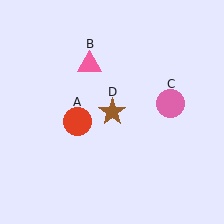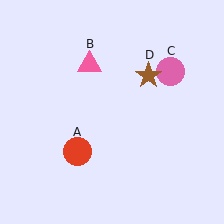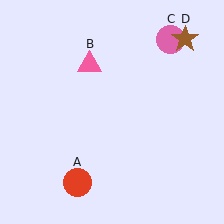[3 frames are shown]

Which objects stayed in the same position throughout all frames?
Pink triangle (object B) remained stationary.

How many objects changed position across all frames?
3 objects changed position: red circle (object A), pink circle (object C), brown star (object D).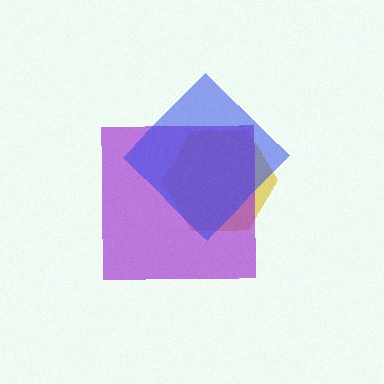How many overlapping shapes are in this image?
There are 3 overlapping shapes in the image.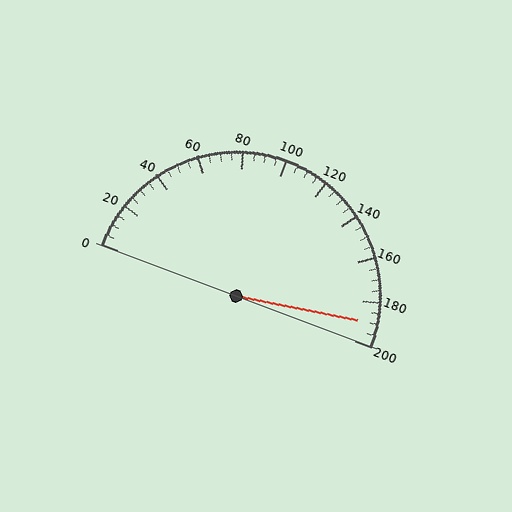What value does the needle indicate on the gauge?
The needle indicates approximately 190.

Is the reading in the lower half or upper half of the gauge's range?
The reading is in the upper half of the range (0 to 200).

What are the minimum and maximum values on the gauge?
The gauge ranges from 0 to 200.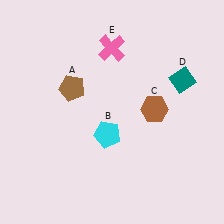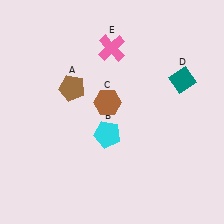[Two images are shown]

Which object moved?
The brown hexagon (C) moved left.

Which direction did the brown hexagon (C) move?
The brown hexagon (C) moved left.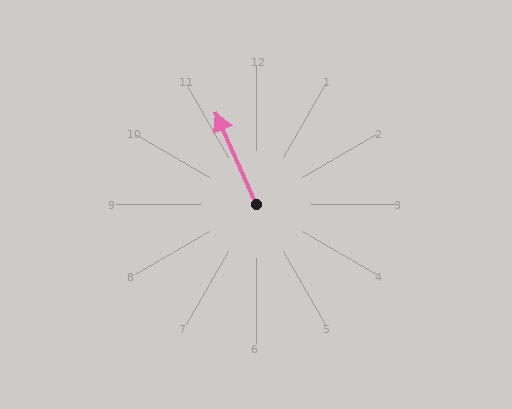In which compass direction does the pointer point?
Northwest.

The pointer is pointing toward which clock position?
Roughly 11 o'clock.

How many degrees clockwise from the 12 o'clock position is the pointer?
Approximately 336 degrees.